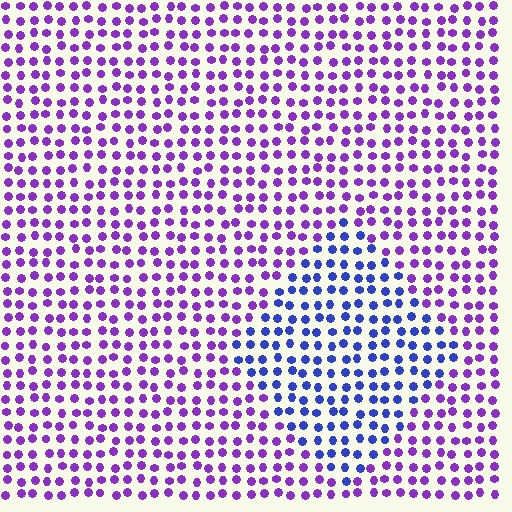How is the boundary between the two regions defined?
The boundary is defined purely by a slight shift in hue (about 45 degrees). Spacing, size, and orientation are identical on both sides.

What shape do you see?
I see a diamond.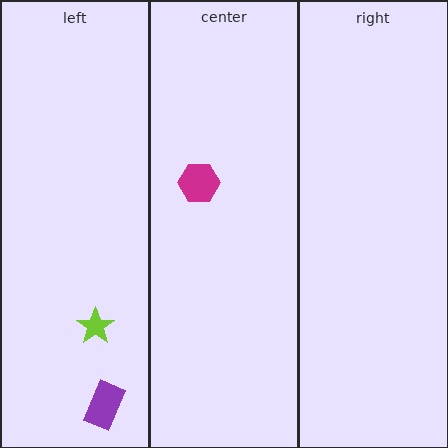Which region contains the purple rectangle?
The left region.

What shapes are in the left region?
The lime star, the purple rectangle.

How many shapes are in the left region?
2.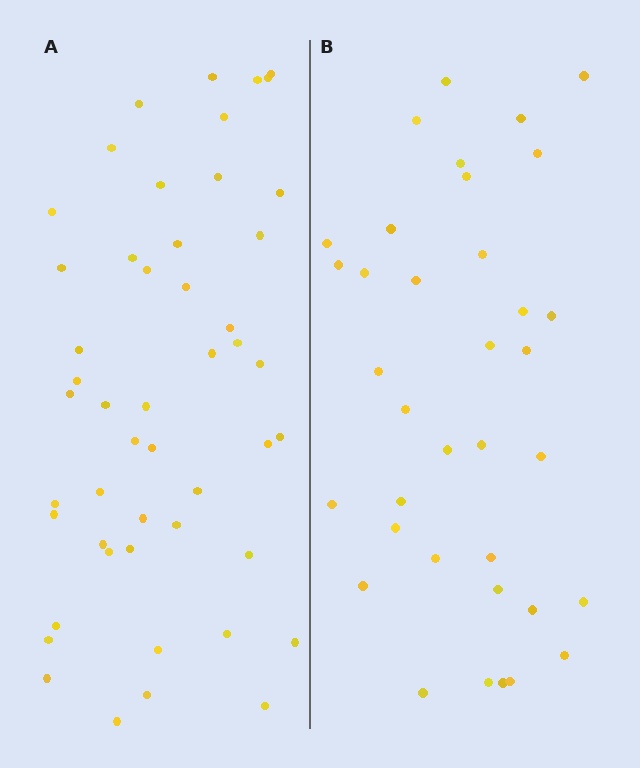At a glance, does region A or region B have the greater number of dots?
Region A (the left region) has more dots.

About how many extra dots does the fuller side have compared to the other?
Region A has approximately 15 more dots than region B.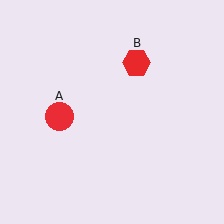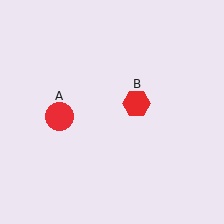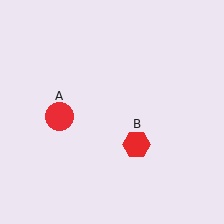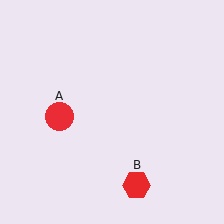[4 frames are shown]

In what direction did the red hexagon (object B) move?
The red hexagon (object B) moved down.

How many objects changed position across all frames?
1 object changed position: red hexagon (object B).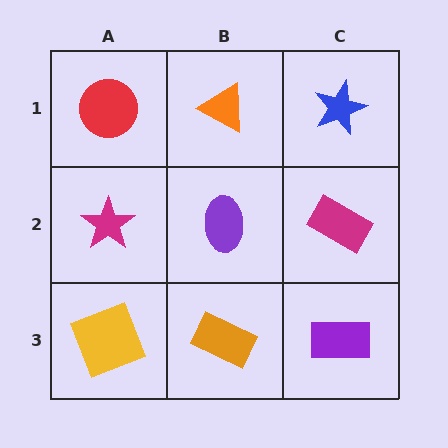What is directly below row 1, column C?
A magenta rectangle.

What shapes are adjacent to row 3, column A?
A magenta star (row 2, column A), an orange rectangle (row 3, column B).